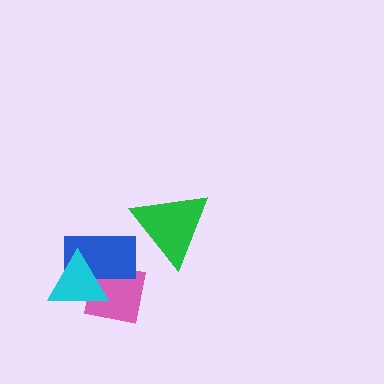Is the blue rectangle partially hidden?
Yes, it is partially covered by another shape.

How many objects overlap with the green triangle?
0 objects overlap with the green triangle.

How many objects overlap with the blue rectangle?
2 objects overlap with the blue rectangle.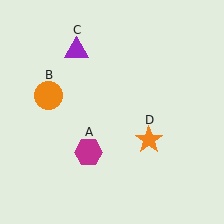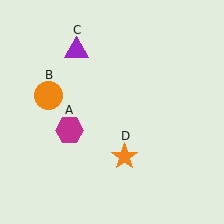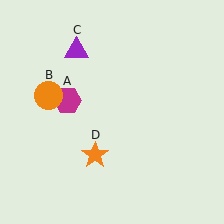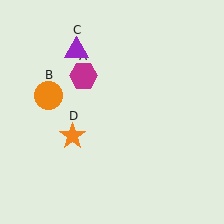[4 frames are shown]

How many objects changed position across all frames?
2 objects changed position: magenta hexagon (object A), orange star (object D).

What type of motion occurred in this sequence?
The magenta hexagon (object A), orange star (object D) rotated clockwise around the center of the scene.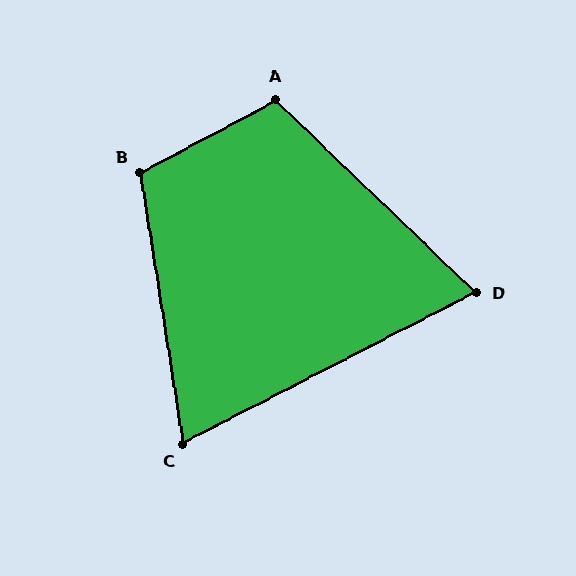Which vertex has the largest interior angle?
B, at approximately 109 degrees.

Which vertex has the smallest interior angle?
D, at approximately 71 degrees.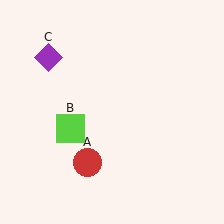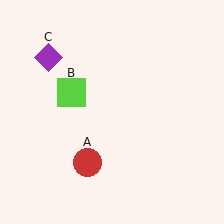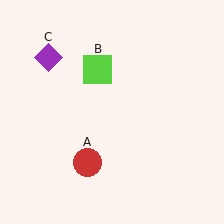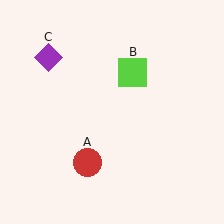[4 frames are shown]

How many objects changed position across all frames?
1 object changed position: lime square (object B).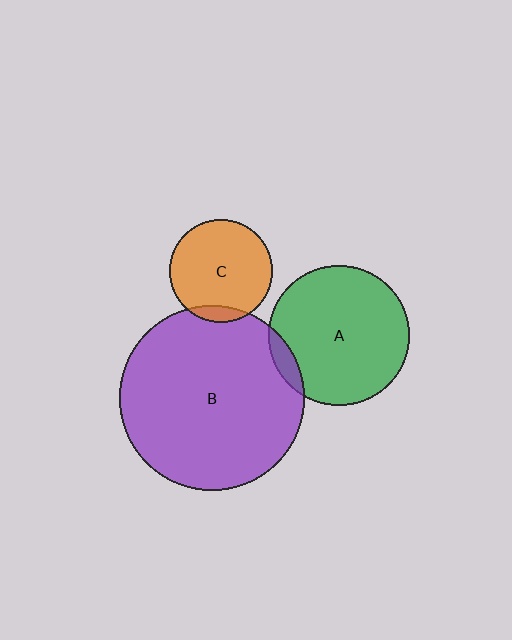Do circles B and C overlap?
Yes.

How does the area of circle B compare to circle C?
Approximately 3.2 times.